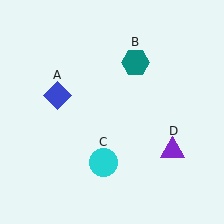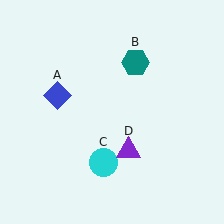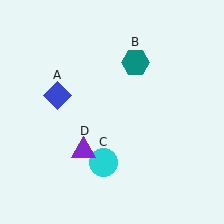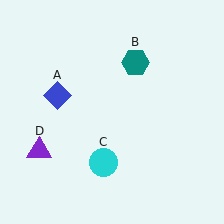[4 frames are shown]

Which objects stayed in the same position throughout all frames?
Blue diamond (object A) and teal hexagon (object B) and cyan circle (object C) remained stationary.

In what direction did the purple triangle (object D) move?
The purple triangle (object D) moved left.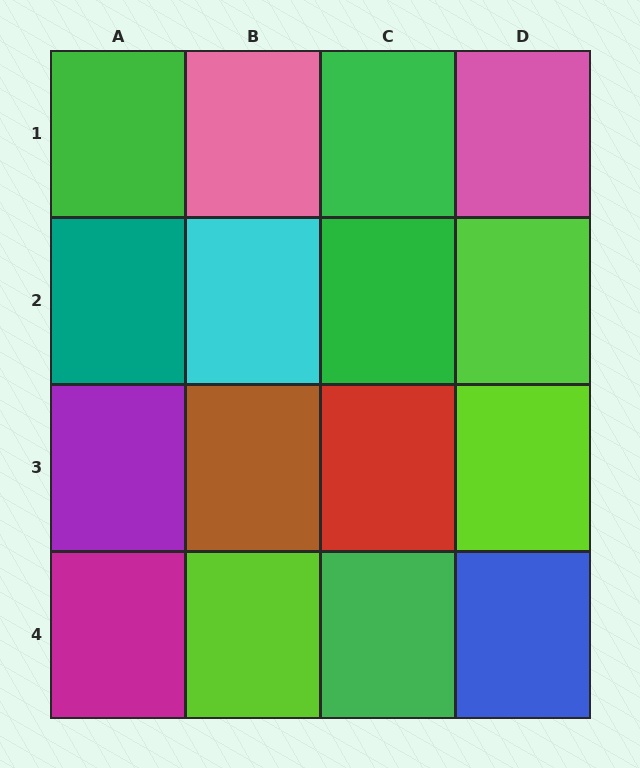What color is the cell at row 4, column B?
Lime.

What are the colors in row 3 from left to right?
Purple, brown, red, lime.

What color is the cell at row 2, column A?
Teal.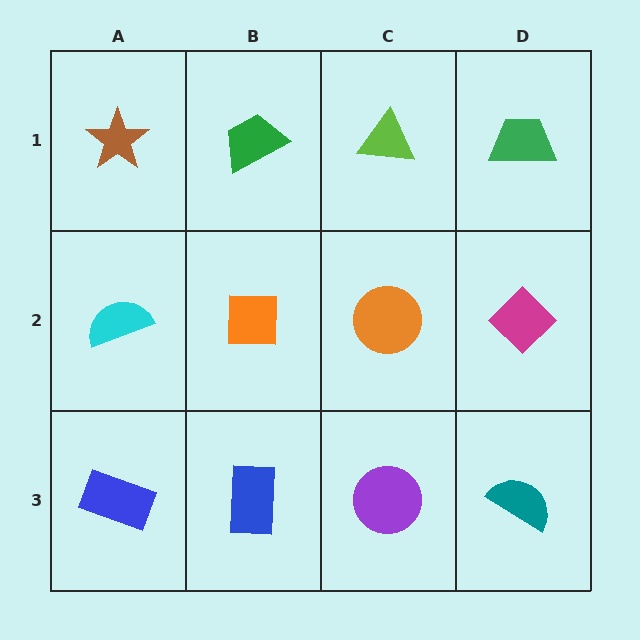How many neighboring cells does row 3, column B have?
3.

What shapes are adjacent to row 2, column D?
A green trapezoid (row 1, column D), a teal semicircle (row 3, column D), an orange circle (row 2, column C).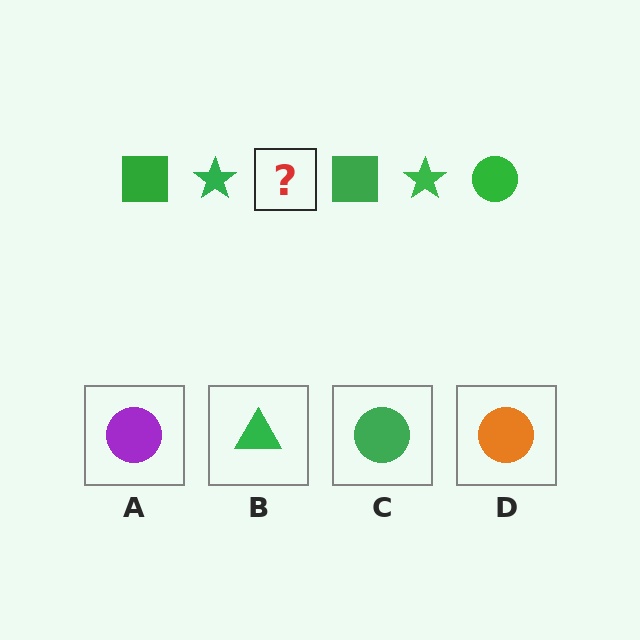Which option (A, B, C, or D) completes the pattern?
C.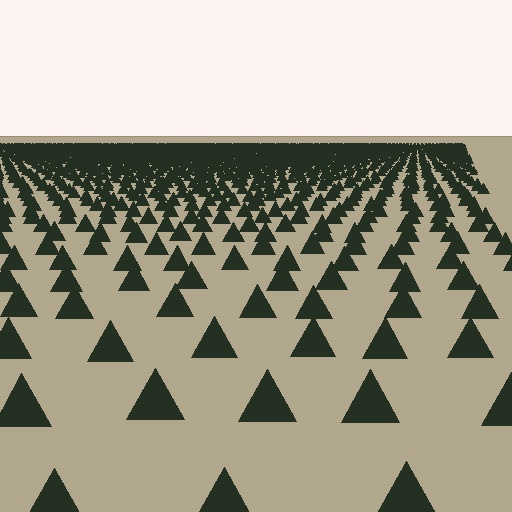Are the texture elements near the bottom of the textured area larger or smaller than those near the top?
Larger. Near the bottom, elements are closer to the viewer and appear at a bigger on-screen size.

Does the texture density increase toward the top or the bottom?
Density increases toward the top.